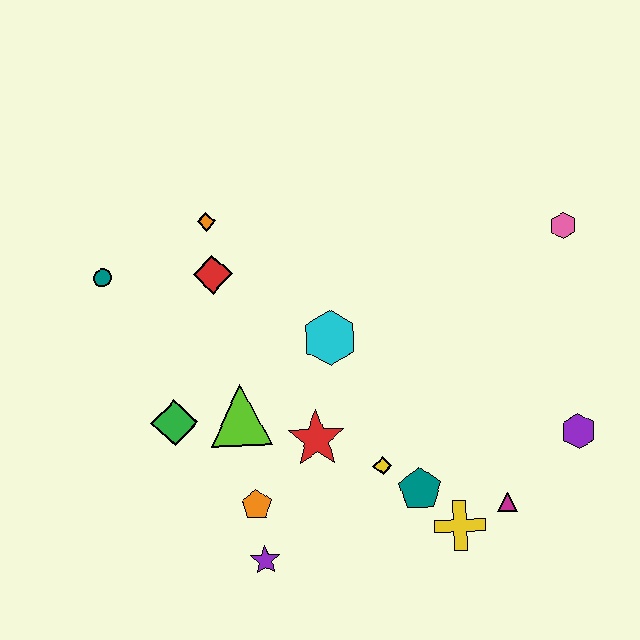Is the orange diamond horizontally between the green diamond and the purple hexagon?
Yes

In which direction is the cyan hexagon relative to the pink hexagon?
The cyan hexagon is to the left of the pink hexagon.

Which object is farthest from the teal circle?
The purple hexagon is farthest from the teal circle.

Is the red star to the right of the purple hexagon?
No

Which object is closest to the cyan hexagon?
The red star is closest to the cyan hexagon.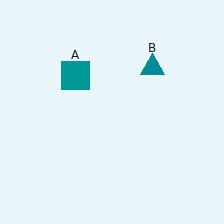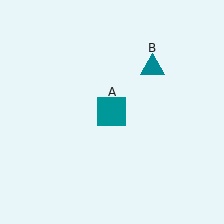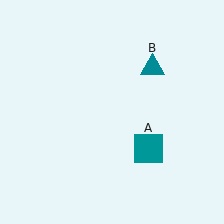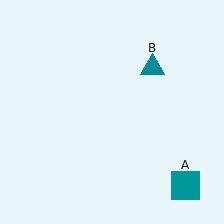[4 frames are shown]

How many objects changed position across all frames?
1 object changed position: teal square (object A).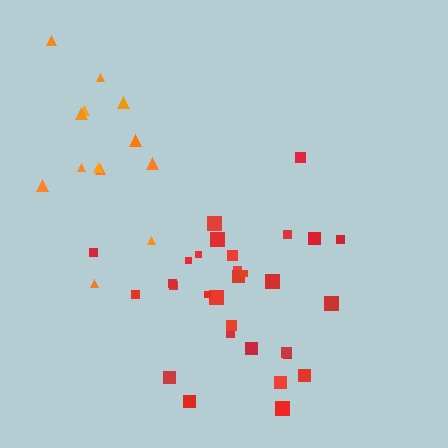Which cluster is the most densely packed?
Red.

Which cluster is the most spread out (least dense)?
Orange.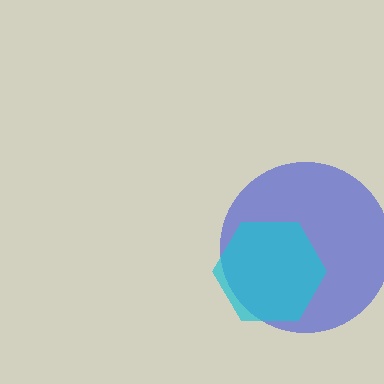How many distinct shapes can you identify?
There are 2 distinct shapes: a blue circle, a cyan hexagon.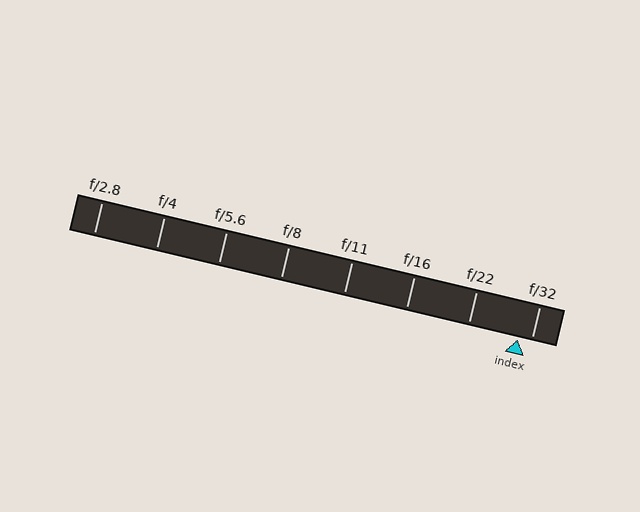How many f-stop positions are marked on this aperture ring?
There are 8 f-stop positions marked.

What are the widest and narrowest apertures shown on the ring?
The widest aperture shown is f/2.8 and the narrowest is f/32.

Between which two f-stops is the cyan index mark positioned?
The index mark is between f/22 and f/32.